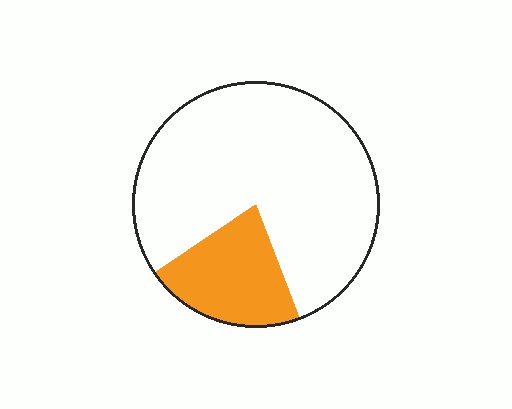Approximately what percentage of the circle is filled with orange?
Approximately 20%.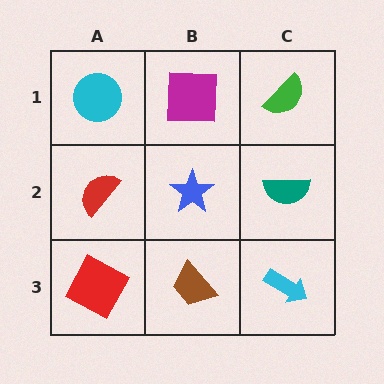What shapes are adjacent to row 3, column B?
A blue star (row 2, column B), a red square (row 3, column A), a cyan arrow (row 3, column C).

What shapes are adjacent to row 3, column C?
A teal semicircle (row 2, column C), a brown trapezoid (row 3, column B).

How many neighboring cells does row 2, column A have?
3.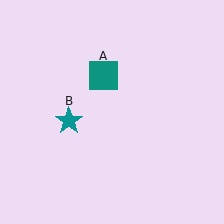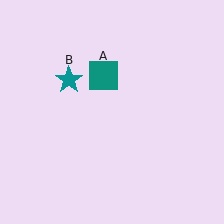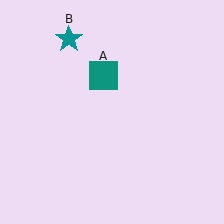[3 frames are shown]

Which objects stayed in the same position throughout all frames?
Teal square (object A) remained stationary.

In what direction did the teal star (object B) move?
The teal star (object B) moved up.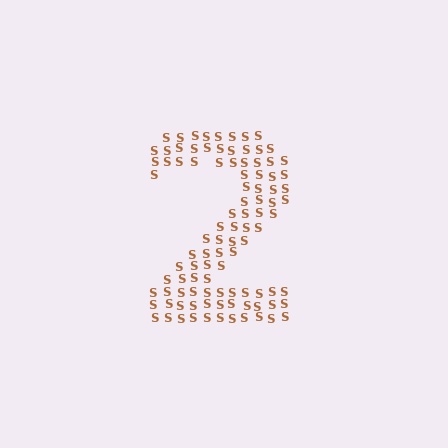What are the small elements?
The small elements are letter S's.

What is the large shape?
The large shape is the digit 2.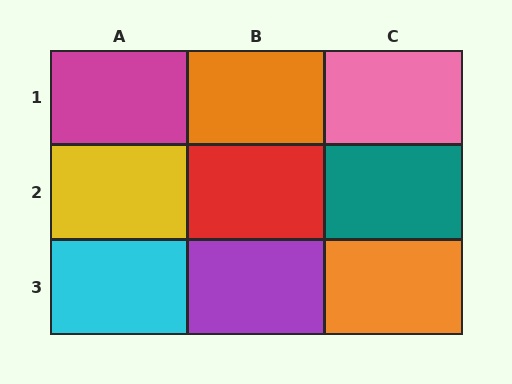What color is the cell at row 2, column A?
Yellow.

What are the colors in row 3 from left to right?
Cyan, purple, orange.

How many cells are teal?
1 cell is teal.